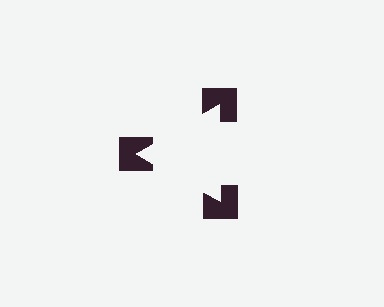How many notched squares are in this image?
There are 3 — one at each vertex of the illusory triangle.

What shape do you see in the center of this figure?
An illusory triangle — its edges are inferred from the aligned wedge cuts in the notched squares, not physically drawn.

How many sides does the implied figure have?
3 sides.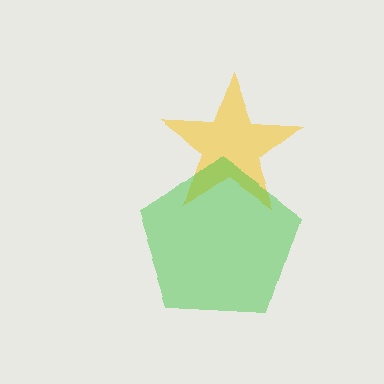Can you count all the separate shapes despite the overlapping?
Yes, there are 2 separate shapes.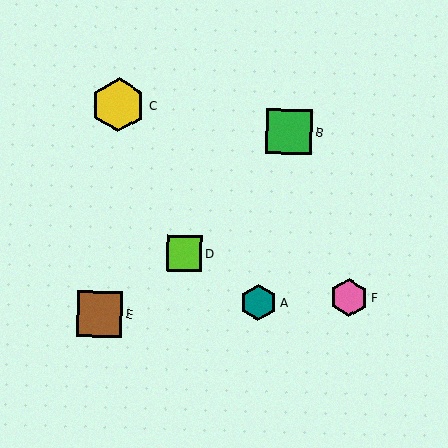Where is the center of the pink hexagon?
The center of the pink hexagon is at (349, 298).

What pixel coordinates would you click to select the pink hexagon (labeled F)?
Click at (349, 298) to select the pink hexagon F.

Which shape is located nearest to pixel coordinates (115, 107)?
The yellow hexagon (labeled C) at (119, 105) is nearest to that location.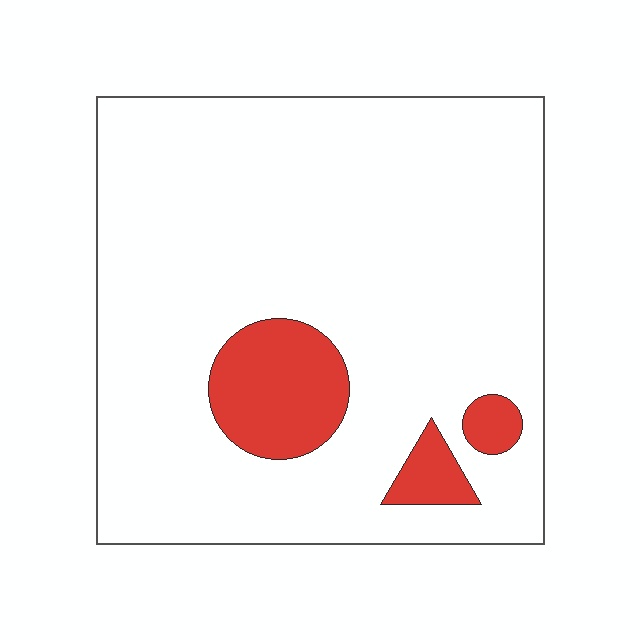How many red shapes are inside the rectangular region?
3.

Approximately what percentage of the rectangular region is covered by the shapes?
Approximately 10%.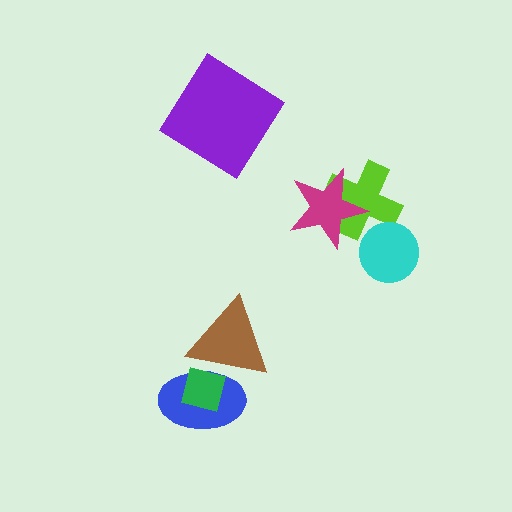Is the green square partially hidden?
Yes, it is partially covered by another shape.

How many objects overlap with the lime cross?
2 objects overlap with the lime cross.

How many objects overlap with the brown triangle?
2 objects overlap with the brown triangle.